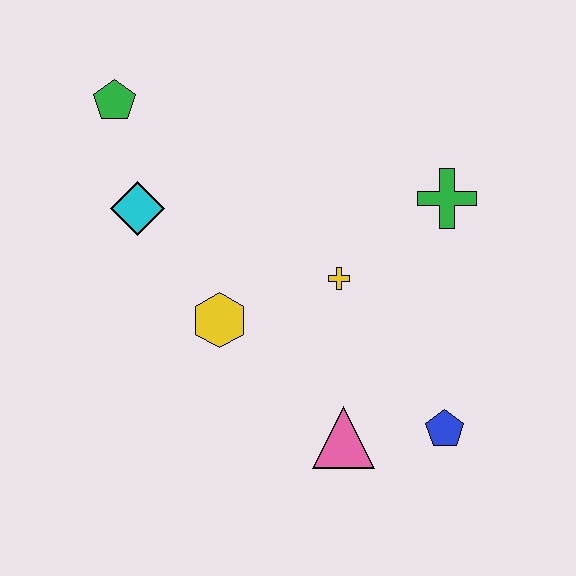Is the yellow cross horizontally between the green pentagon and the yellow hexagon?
No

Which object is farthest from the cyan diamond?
The blue pentagon is farthest from the cyan diamond.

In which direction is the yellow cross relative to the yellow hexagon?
The yellow cross is to the right of the yellow hexagon.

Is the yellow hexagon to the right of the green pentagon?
Yes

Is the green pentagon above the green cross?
Yes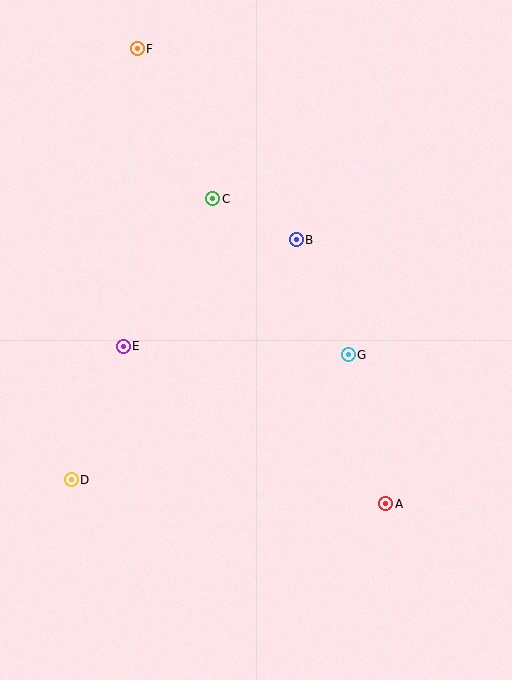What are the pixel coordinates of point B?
Point B is at (296, 240).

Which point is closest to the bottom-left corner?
Point D is closest to the bottom-left corner.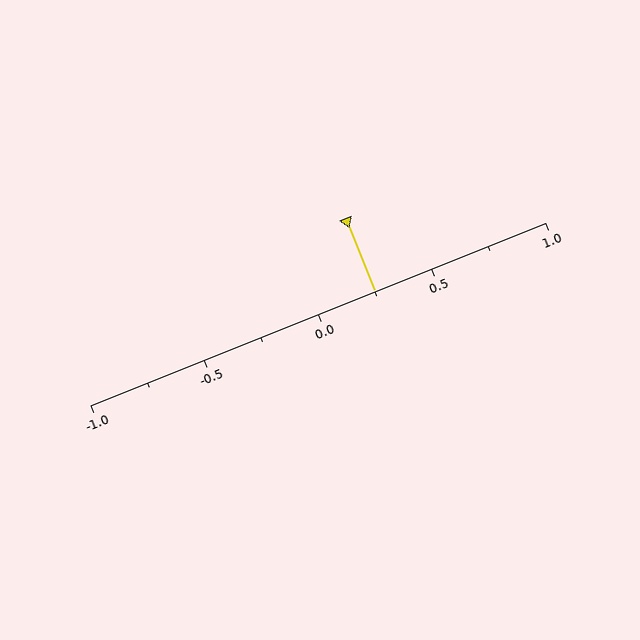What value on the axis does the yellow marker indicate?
The marker indicates approximately 0.25.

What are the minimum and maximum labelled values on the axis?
The axis runs from -1.0 to 1.0.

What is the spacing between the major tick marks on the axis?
The major ticks are spaced 0.5 apart.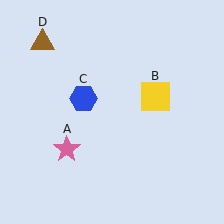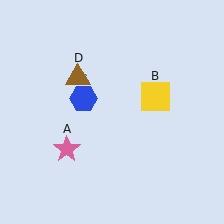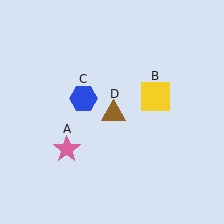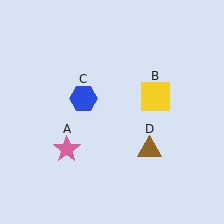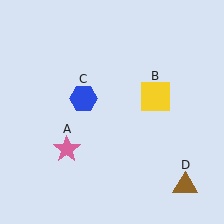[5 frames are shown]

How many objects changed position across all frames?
1 object changed position: brown triangle (object D).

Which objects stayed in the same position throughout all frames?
Pink star (object A) and yellow square (object B) and blue hexagon (object C) remained stationary.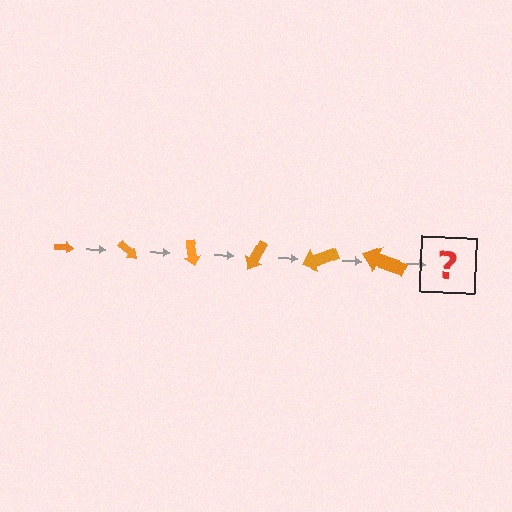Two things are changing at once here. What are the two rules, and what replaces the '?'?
The two rules are that the arrow grows larger each step and it rotates 40 degrees each step. The '?' should be an arrow, larger than the previous one and rotated 240 degrees from the start.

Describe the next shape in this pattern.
It should be an arrow, larger than the previous one and rotated 240 degrees from the start.